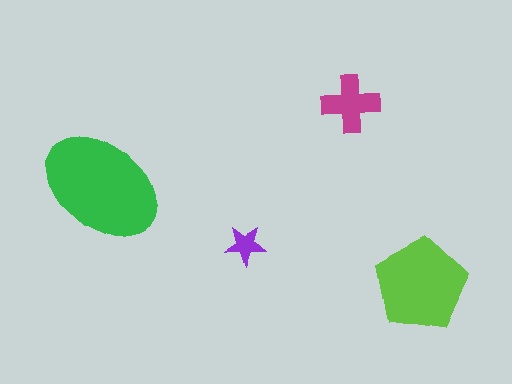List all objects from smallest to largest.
The purple star, the magenta cross, the lime pentagon, the green ellipse.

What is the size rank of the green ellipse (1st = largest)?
1st.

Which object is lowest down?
The lime pentagon is bottommost.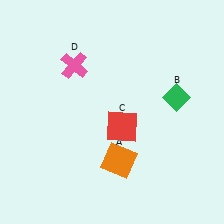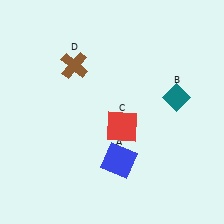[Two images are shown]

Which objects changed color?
A changed from orange to blue. B changed from green to teal. D changed from pink to brown.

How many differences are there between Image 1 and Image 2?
There are 3 differences between the two images.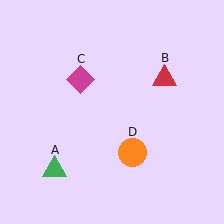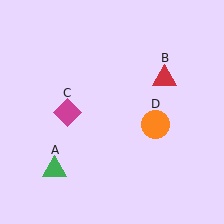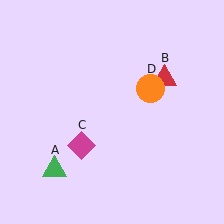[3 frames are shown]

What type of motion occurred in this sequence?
The magenta diamond (object C), orange circle (object D) rotated counterclockwise around the center of the scene.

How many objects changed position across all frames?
2 objects changed position: magenta diamond (object C), orange circle (object D).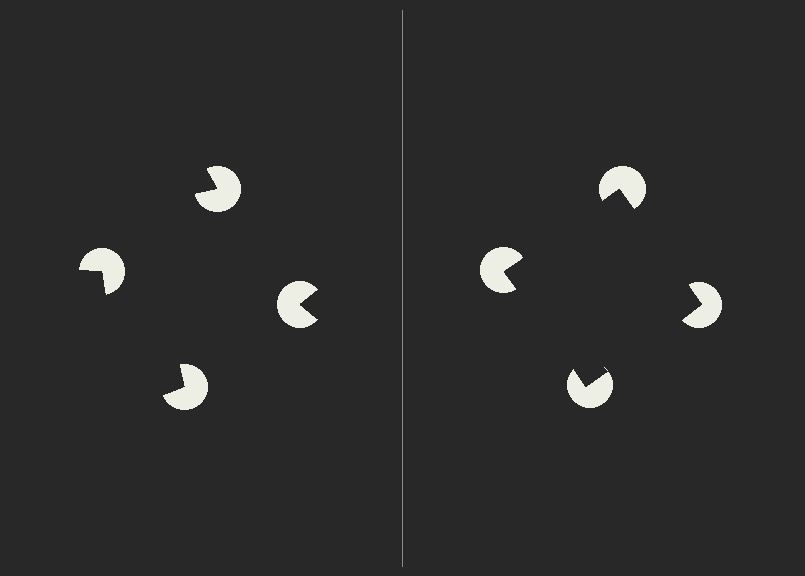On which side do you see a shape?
An illusory square appears on the right side. On the left side the wedge cuts are rotated, so no coherent shape forms.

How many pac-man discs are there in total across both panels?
8 — 4 on each side.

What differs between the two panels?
The pac-man discs are positioned identically on both sides; only the wedge orientations differ. On the right they align to a square; on the left they are misaligned.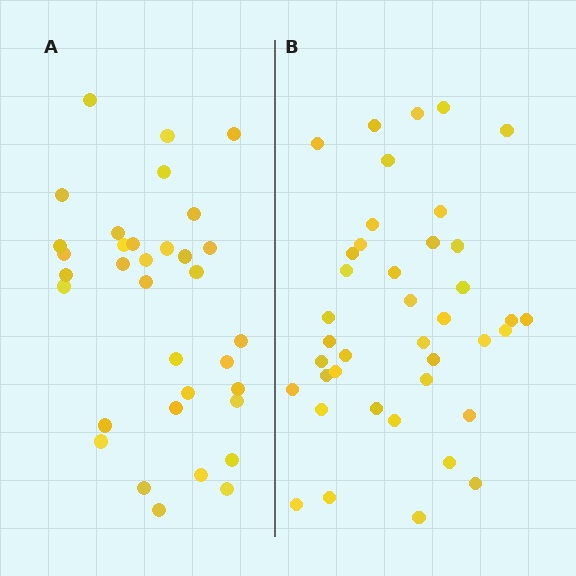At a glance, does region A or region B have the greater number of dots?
Region B (the right region) has more dots.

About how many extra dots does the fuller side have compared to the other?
Region B has about 6 more dots than region A.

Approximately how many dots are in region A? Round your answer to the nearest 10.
About 30 dots. (The exact count is 34, which rounds to 30.)